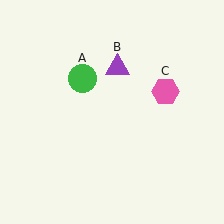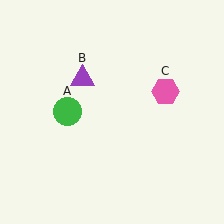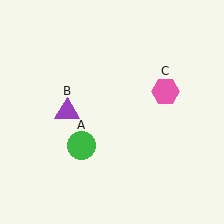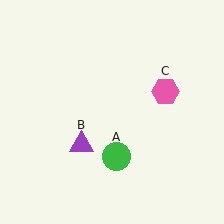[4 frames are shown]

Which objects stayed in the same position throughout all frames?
Pink hexagon (object C) remained stationary.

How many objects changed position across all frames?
2 objects changed position: green circle (object A), purple triangle (object B).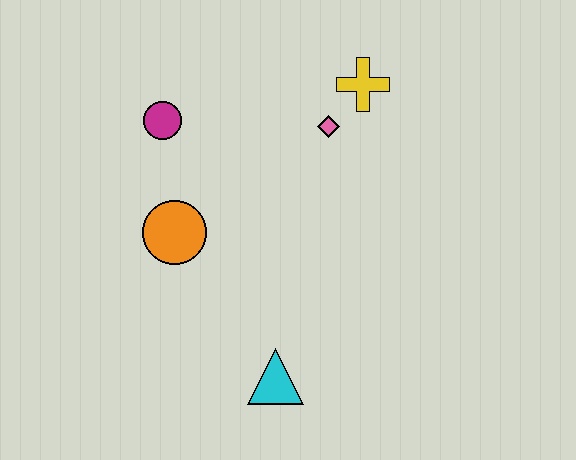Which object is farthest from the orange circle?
The yellow cross is farthest from the orange circle.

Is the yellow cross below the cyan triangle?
No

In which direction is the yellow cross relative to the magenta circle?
The yellow cross is to the right of the magenta circle.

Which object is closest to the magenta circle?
The orange circle is closest to the magenta circle.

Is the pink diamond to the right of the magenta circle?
Yes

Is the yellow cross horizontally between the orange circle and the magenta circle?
No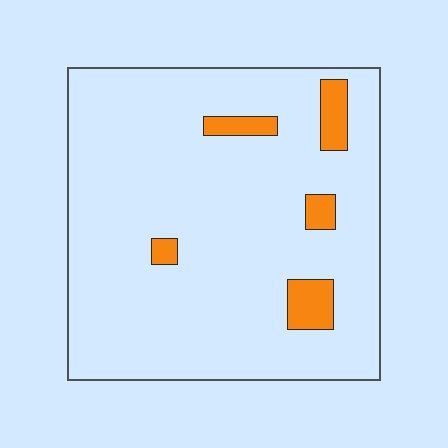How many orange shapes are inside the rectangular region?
5.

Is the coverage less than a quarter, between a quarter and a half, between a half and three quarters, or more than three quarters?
Less than a quarter.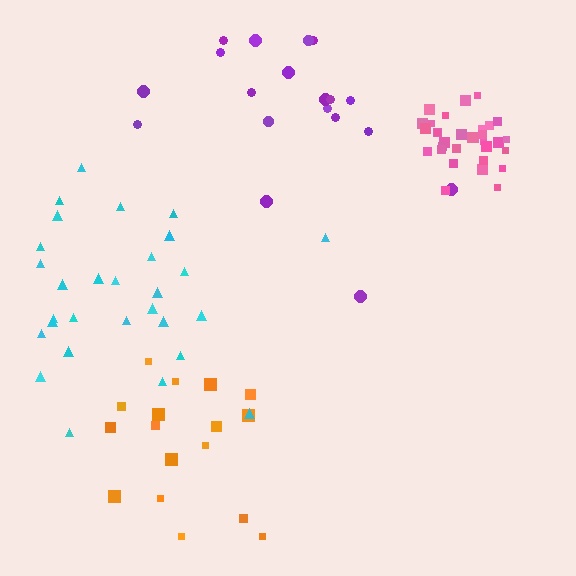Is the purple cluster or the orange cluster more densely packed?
Orange.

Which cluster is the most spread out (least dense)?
Purple.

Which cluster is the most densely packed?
Pink.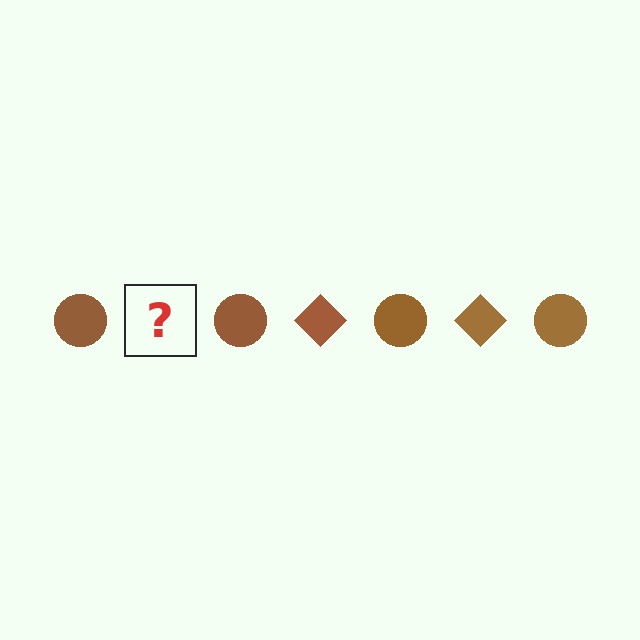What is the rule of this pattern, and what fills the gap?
The rule is that the pattern cycles through circle, diamond shapes in brown. The gap should be filled with a brown diamond.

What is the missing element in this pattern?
The missing element is a brown diamond.